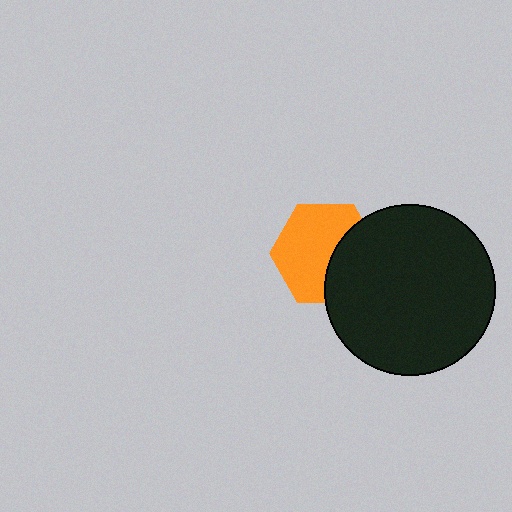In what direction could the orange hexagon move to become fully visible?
The orange hexagon could move left. That would shift it out from behind the black circle entirely.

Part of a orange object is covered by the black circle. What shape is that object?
It is a hexagon.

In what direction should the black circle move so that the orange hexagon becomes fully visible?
The black circle should move right. That is the shortest direction to clear the overlap and leave the orange hexagon fully visible.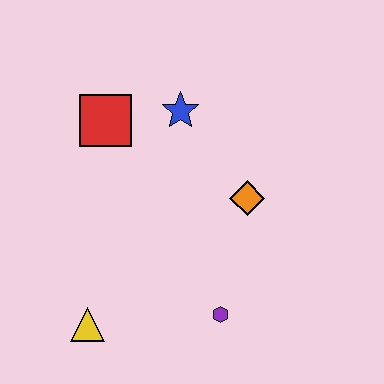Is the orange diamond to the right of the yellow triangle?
Yes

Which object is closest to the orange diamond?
The blue star is closest to the orange diamond.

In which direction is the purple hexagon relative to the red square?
The purple hexagon is below the red square.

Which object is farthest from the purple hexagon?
The red square is farthest from the purple hexagon.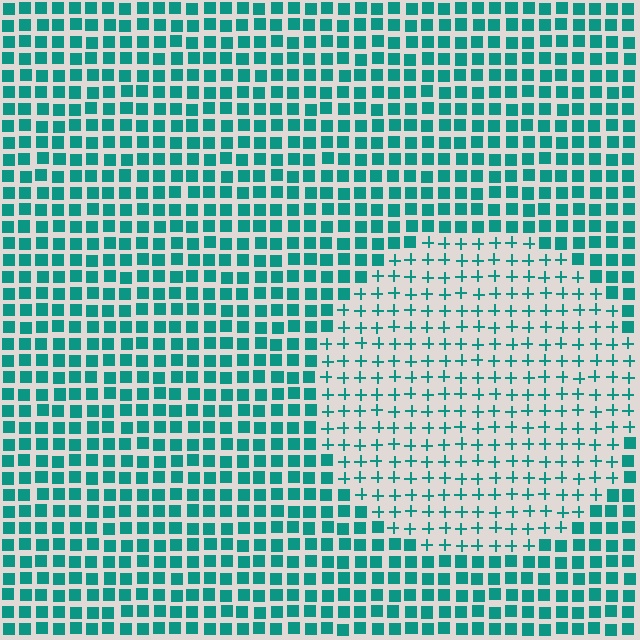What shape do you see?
I see a circle.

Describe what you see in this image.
The image is filled with small teal elements arranged in a uniform grid. A circle-shaped region contains plus signs, while the surrounding area contains squares. The boundary is defined purely by the change in element shape.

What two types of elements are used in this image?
The image uses plus signs inside the circle region and squares outside it.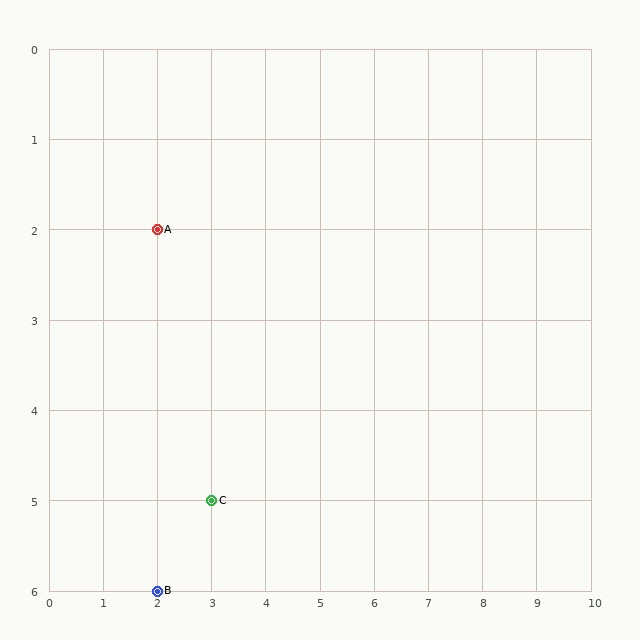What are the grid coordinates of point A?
Point A is at grid coordinates (2, 2).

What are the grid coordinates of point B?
Point B is at grid coordinates (2, 6).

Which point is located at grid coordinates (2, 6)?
Point B is at (2, 6).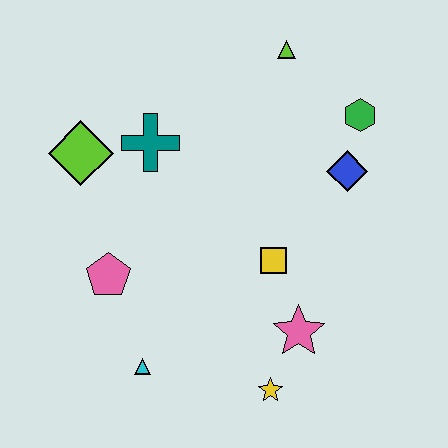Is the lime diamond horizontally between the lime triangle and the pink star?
No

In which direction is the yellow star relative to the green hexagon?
The yellow star is below the green hexagon.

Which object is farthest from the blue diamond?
The cyan triangle is farthest from the blue diamond.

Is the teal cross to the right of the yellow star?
No